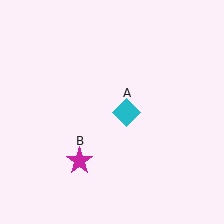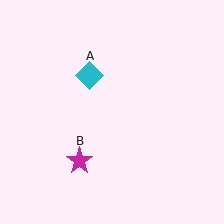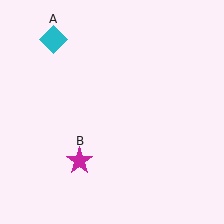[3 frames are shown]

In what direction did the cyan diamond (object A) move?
The cyan diamond (object A) moved up and to the left.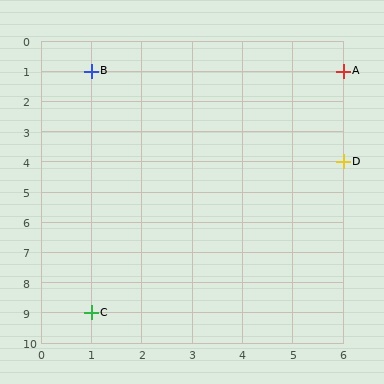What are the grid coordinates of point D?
Point D is at grid coordinates (6, 4).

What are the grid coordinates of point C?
Point C is at grid coordinates (1, 9).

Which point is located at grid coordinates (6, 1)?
Point A is at (6, 1).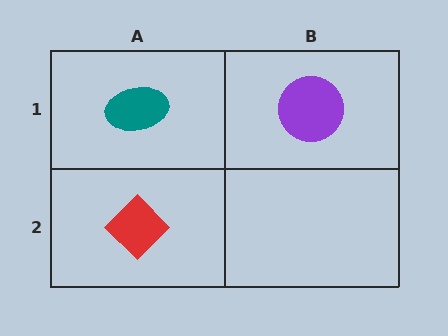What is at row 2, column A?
A red diamond.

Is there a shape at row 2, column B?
No, that cell is empty.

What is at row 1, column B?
A purple circle.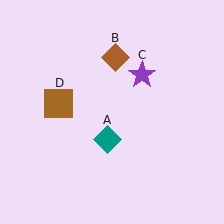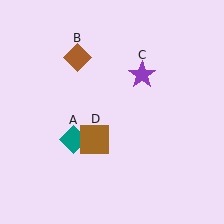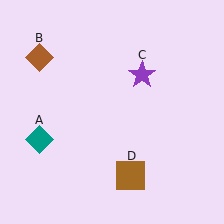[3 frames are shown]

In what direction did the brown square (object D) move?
The brown square (object D) moved down and to the right.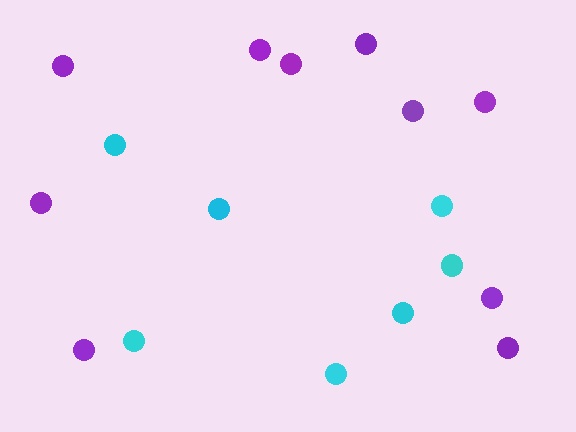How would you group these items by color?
There are 2 groups: one group of cyan circles (7) and one group of purple circles (10).